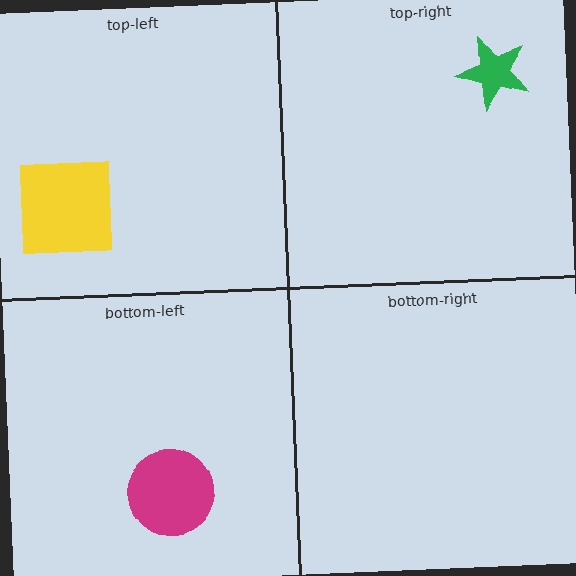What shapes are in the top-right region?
The green star.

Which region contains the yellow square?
The top-left region.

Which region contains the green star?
The top-right region.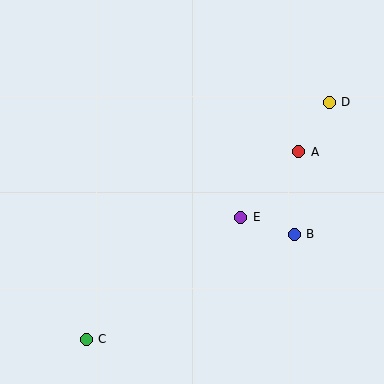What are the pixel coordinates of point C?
Point C is at (86, 339).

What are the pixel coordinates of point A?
Point A is at (299, 152).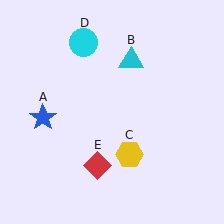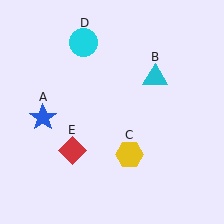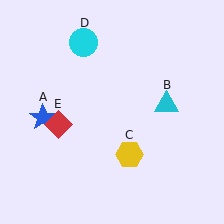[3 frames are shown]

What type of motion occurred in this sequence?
The cyan triangle (object B), red diamond (object E) rotated clockwise around the center of the scene.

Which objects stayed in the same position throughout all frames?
Blue star (object A) and yellow hexagon (object C) and cyan circle (object D) remained stationary.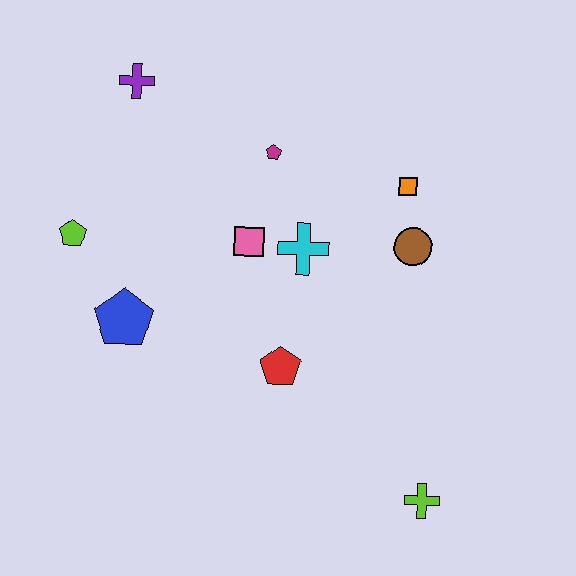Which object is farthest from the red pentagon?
The purple cross is farthest from the red pentagon.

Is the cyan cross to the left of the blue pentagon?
No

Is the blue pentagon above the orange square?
No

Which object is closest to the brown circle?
The orange square is closest to the brown circle.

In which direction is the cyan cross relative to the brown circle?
The cyan cross is to the left of the brown circle.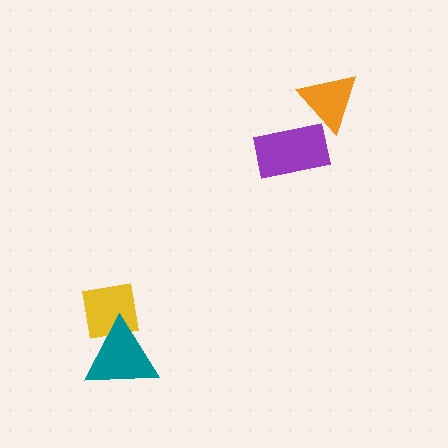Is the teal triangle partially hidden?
No, no other shape covers it.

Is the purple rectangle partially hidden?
Yes, it is partially covered by another shape.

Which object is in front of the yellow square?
The teal triangle is in front of the yellow square.